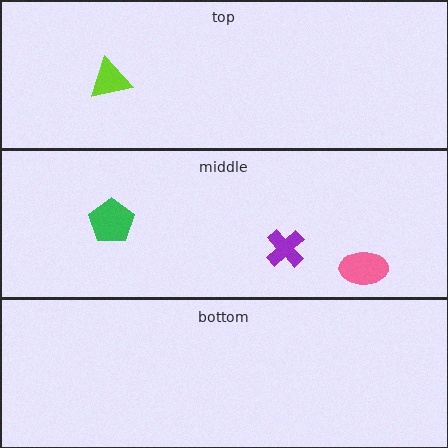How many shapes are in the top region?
1.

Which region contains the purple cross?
The middle region.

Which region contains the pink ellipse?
The middle region.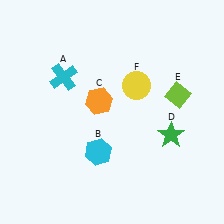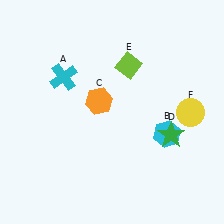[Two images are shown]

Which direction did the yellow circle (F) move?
The yellow circle (F) moved right.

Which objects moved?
The objects that moved are: the cyan hexagon (B), the lime diamond (E), the yellow circle (F).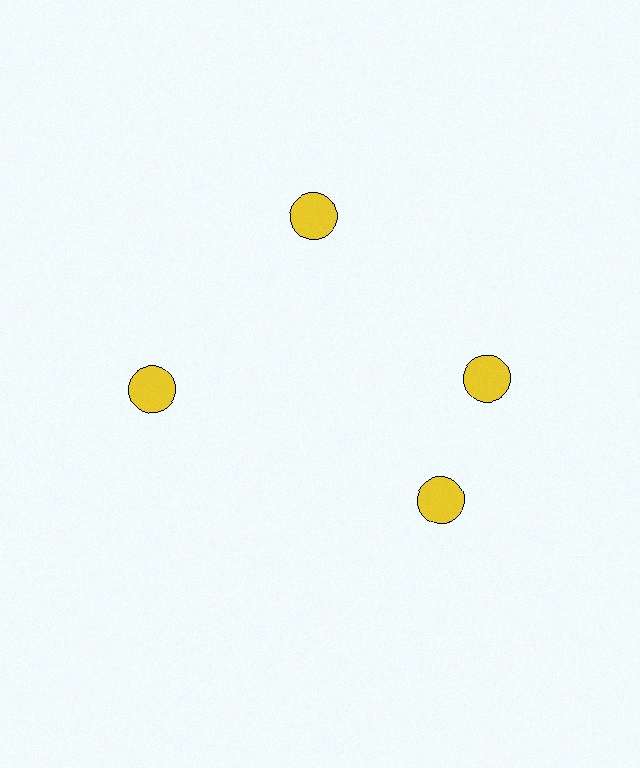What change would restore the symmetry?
The symmetry would be restored by rotating it back into even spacing with its neighbors so that all 4 circles sit at equal angles and equal distance from the center.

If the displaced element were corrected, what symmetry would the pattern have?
It would have 4-fold rotational symmetry — the pattern would map onto itself every 90 degrees.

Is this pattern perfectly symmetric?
No. The 4 yellow circles are arranged in a ring, but one element near the 6 o'clock position is rotated out of alignment along the ring, breaking the 4-fold rotational symmetry.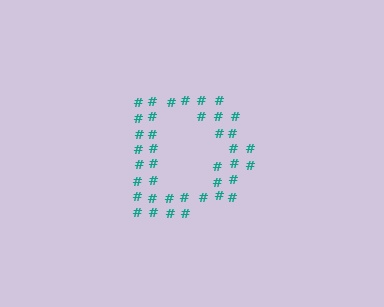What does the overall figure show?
The overall figure shows the letter D.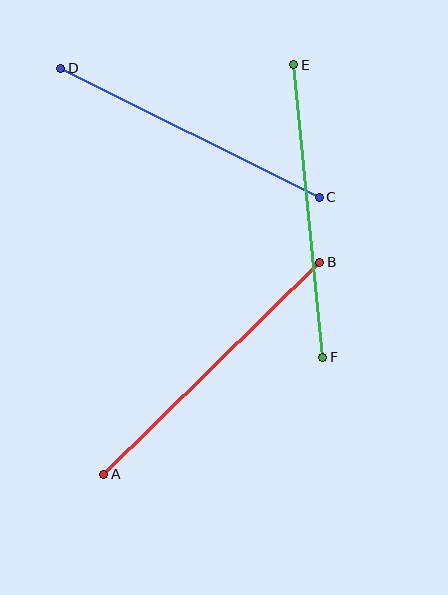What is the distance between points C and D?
The distance is approximately 289 pixels.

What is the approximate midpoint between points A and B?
The midpoint is at approximately (212, 368) pixels.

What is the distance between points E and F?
The distance is approximately 294 pixels.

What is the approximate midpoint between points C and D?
The midpoint is at approximately (190, 133) pixels.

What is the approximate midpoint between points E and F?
The midpoint is at approximately (308, 211) pixels.